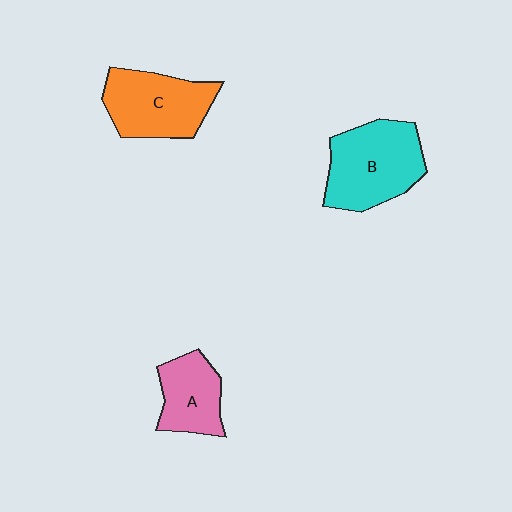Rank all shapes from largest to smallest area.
From largest to smallest: B (cyan), C (orange), A (pink).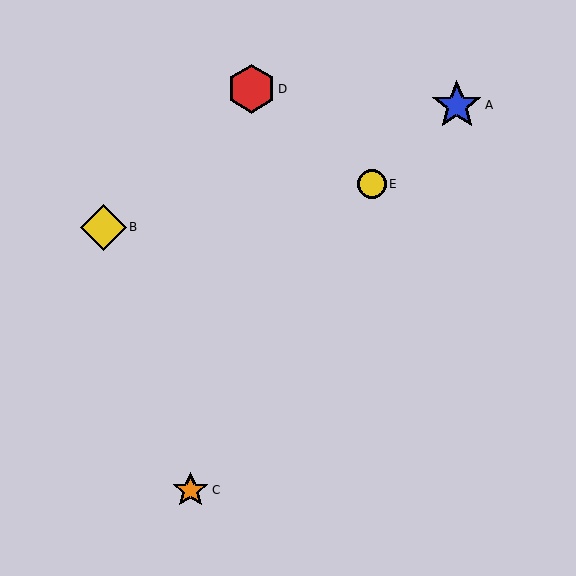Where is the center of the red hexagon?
The center of the red hexagon is at (251, 89).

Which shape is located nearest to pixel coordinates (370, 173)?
The yellow circle (labeled E) at (372, 184) is nearest to that location.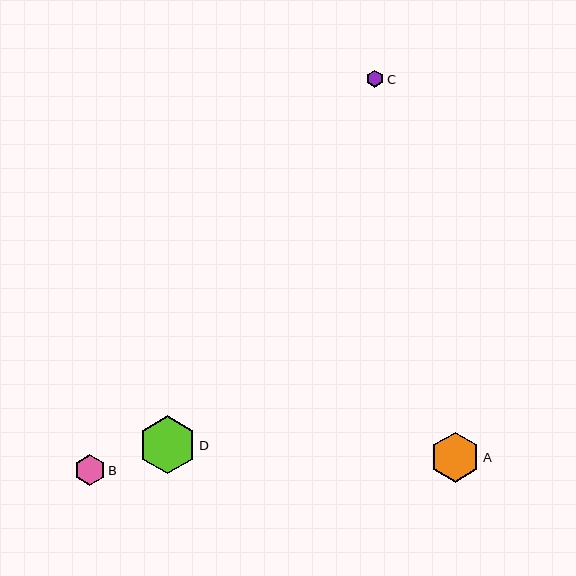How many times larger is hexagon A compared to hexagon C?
Hexagon A is approximately 2.9 times the size of hexagon C.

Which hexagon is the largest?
Hexagon D is the largest with a size of approximately 58 pixels.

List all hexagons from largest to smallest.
From largest to smallest: D, A, B, C.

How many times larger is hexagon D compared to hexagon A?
Hexagon D is approximately 1.2 times the size of hexagon A.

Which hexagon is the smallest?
Hexagon C is the smallest with a size of approximately 17 pixels.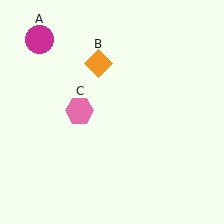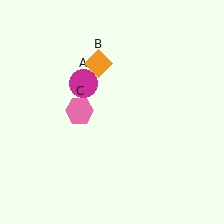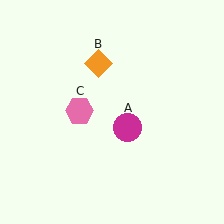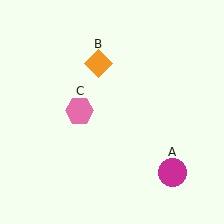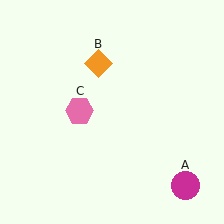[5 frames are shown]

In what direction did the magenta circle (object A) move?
The magenta circle (object A) moved down and to the right.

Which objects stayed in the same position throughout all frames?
Orange diamond (object B) and pink hexagon (object C) remained stationary.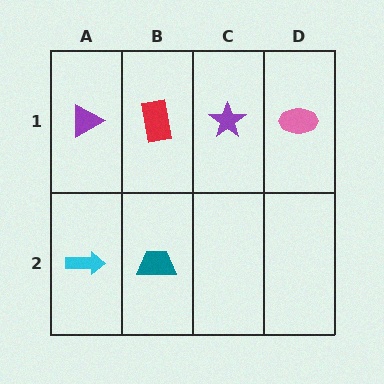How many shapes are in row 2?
2 shapes.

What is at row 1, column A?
A purple triangle.